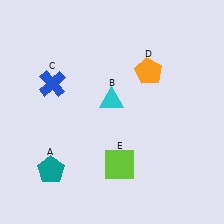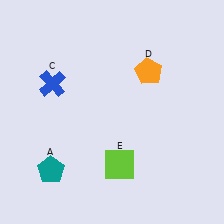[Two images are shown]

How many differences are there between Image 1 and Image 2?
There is 1 difference between the two images.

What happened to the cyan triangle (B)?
The cyan triangle (B) was removed in Image 2. It was in the top-left area of Image 1.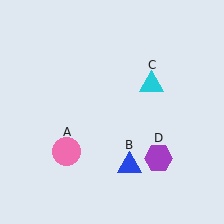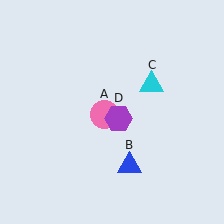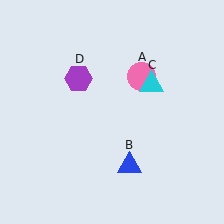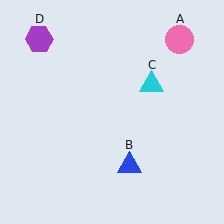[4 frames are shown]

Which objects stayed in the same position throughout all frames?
Blue triangle (object B) and cyan triangle (object C) remained stationary.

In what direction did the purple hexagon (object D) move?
The purple hexagon (object D) moved up and to the left.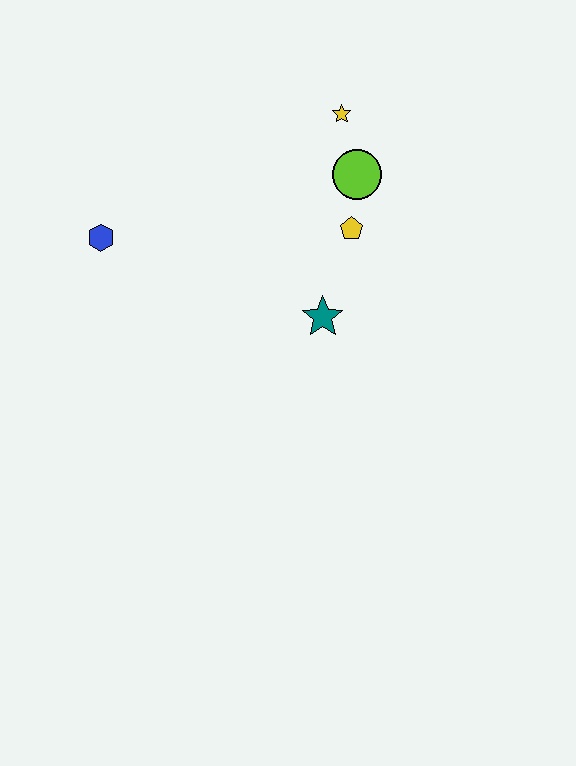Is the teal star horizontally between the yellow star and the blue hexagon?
Yes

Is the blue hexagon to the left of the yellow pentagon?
Yes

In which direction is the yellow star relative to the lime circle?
The yellow star is above the lime circle.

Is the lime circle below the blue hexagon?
No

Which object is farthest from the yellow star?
The blue hexagon is farthest from the yellow star.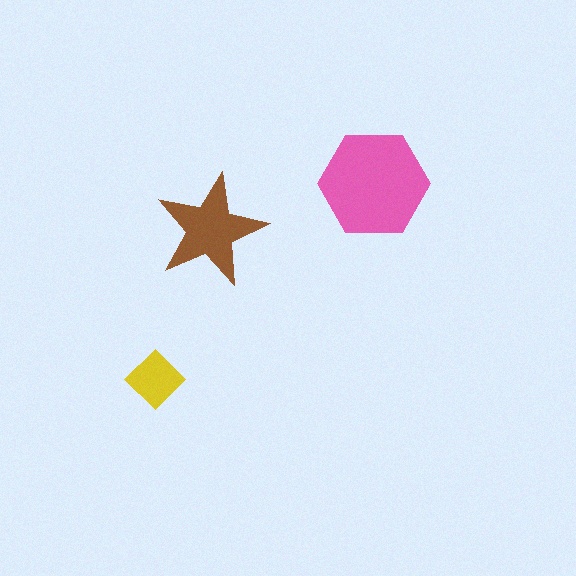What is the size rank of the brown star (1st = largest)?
2nd.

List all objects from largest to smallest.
The pink hexagon, the brown star, the yellow diamond.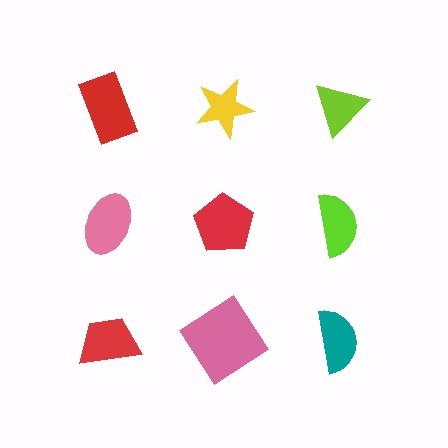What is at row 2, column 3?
A lime semicircle.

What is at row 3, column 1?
A red trapezoid.